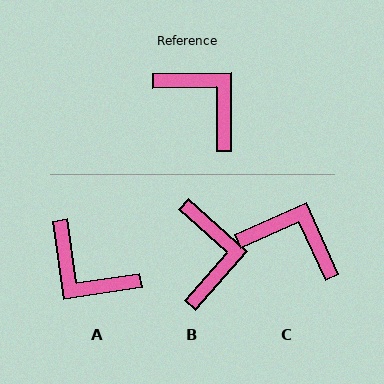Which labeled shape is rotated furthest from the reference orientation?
A, about 172 degrees away.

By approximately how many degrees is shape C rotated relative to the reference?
Approximately 24 degrees counter-clockwise.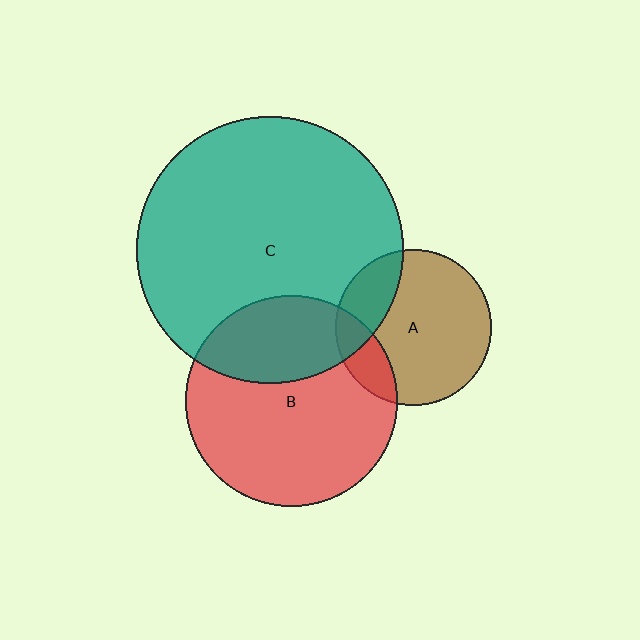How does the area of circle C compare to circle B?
Approximately 1.6 times.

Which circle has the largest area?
Circle C (teal).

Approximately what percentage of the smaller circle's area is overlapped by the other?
Approximately 30%.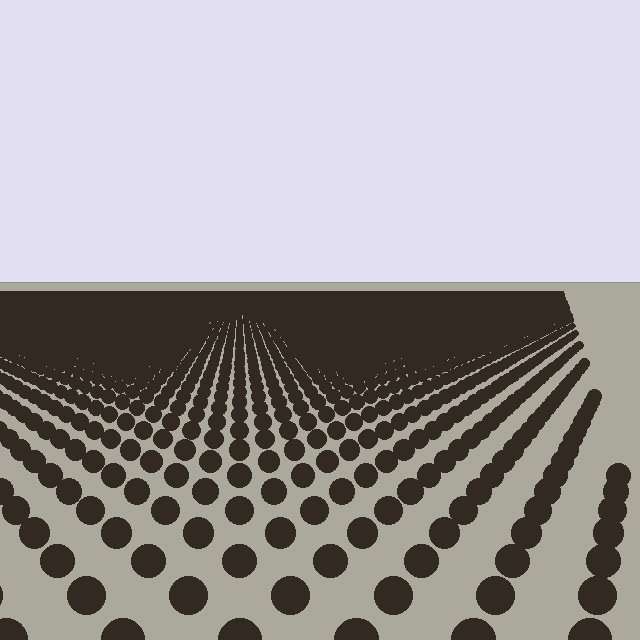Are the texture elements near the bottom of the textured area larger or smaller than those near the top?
Larger. Near the bottom, elements are closer to the viewer and appear at a bigger on-screen size.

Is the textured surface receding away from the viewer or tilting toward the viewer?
The surface is receding away from the viewer. Texture elements get smaller and denser toward the top.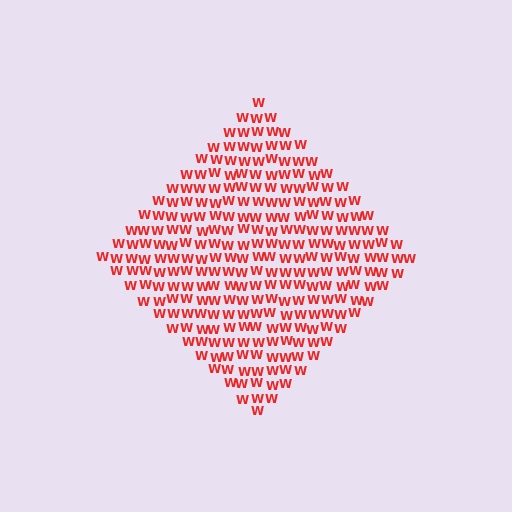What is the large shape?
The large shape is a diamond.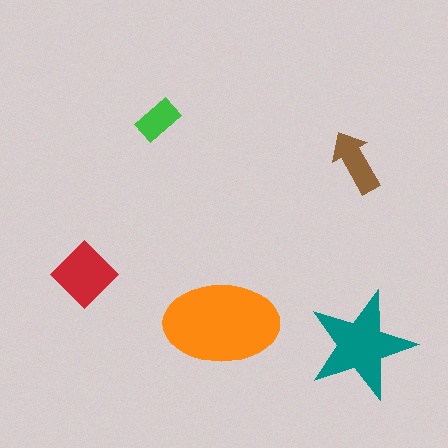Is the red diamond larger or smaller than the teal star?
Smaller.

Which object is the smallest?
The green rectangle.